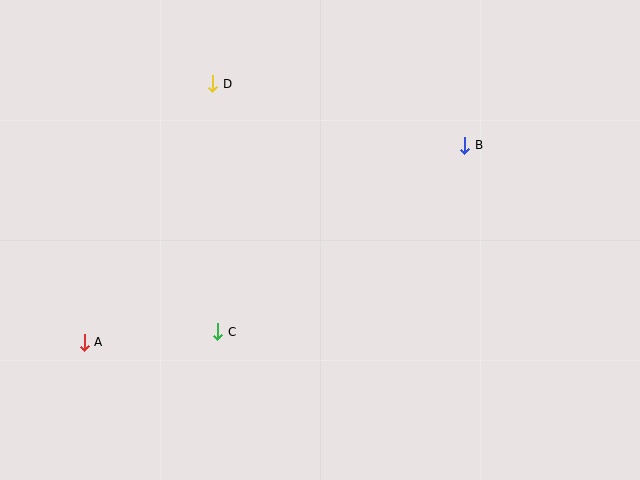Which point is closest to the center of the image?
Point C at (218, 332) is closest to the center.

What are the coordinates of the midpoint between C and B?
The midpoint between C and B is at (341, 238).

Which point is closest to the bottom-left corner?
Point A is closest to the bottom-left corner.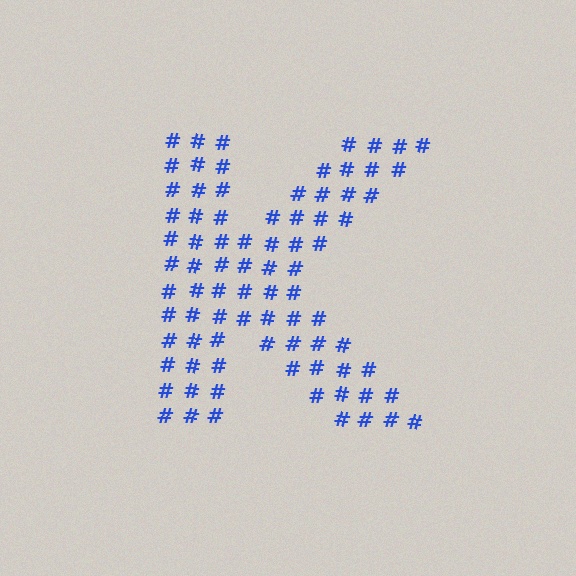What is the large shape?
The large shape is the letter K.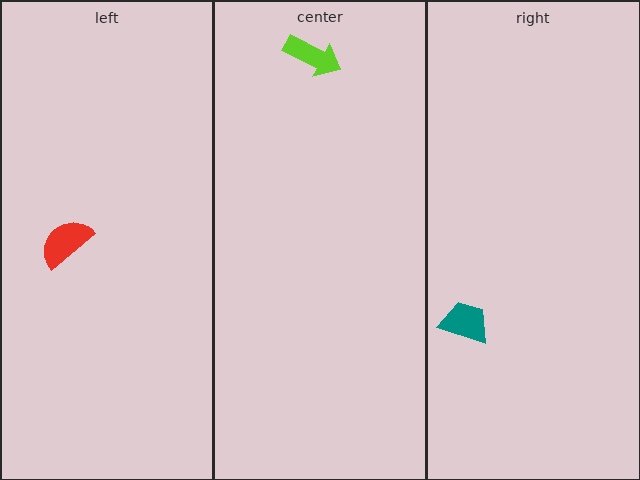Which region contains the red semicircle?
The left region.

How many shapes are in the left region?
1.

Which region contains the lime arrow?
The center region.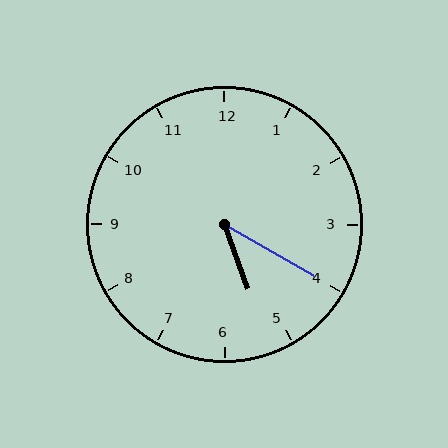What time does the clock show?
5:20.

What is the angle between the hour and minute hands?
Approximately 40 degrees.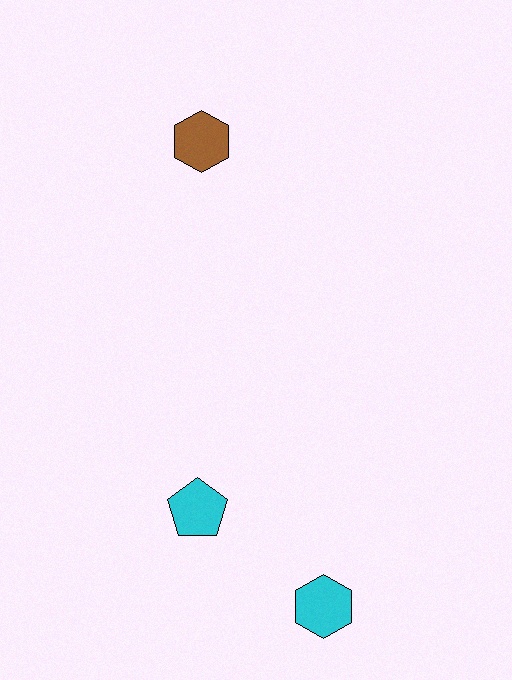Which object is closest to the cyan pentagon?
The cyan hexagon is closest to the cyan pentagon.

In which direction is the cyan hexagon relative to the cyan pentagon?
The cyan hexagon is to the right of the cyan pentagon.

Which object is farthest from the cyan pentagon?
The brown hexagon is farthest from the cyan pentagon.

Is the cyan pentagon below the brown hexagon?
Yes